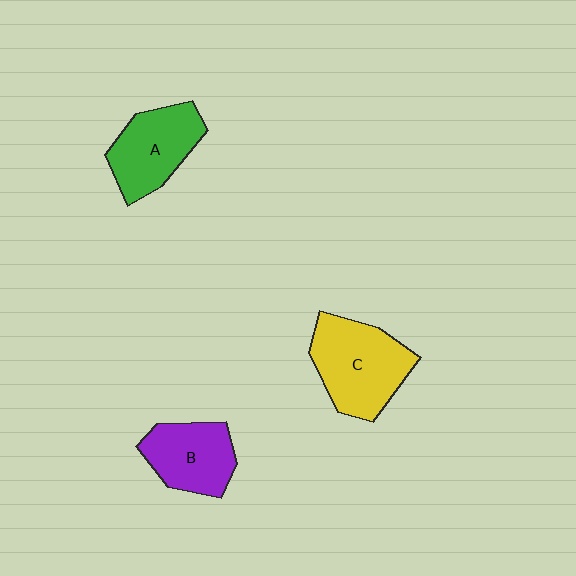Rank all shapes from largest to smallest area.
From largest to smallest: C (yellow), A (green), B (purple).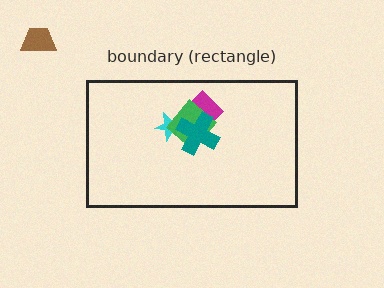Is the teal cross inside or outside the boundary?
Inside.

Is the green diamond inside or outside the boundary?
Inside.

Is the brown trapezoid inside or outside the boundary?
Outside.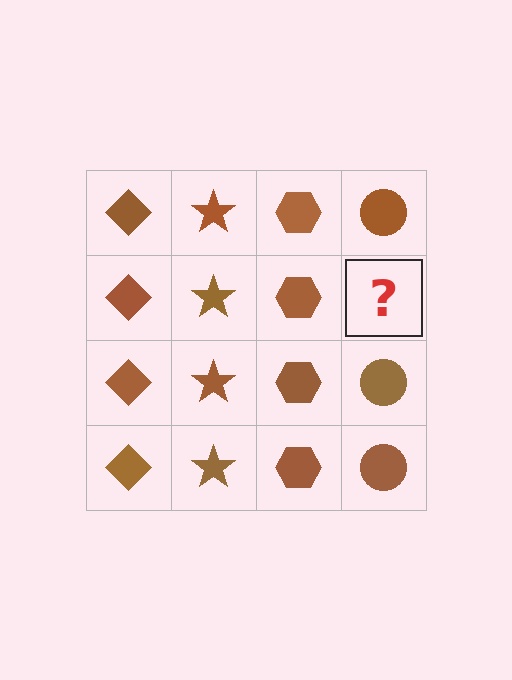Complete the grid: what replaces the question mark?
The question mark should be replaced with a brown circle.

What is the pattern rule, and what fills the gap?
The rule is that each column has a consistent shape. The gap should be filled with a brown circle.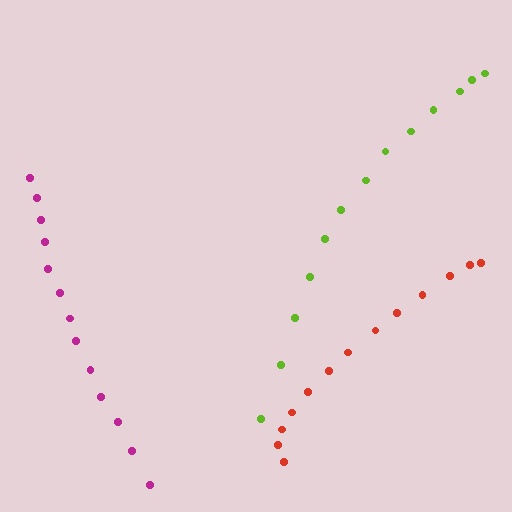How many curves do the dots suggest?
There are 3 distinct paths.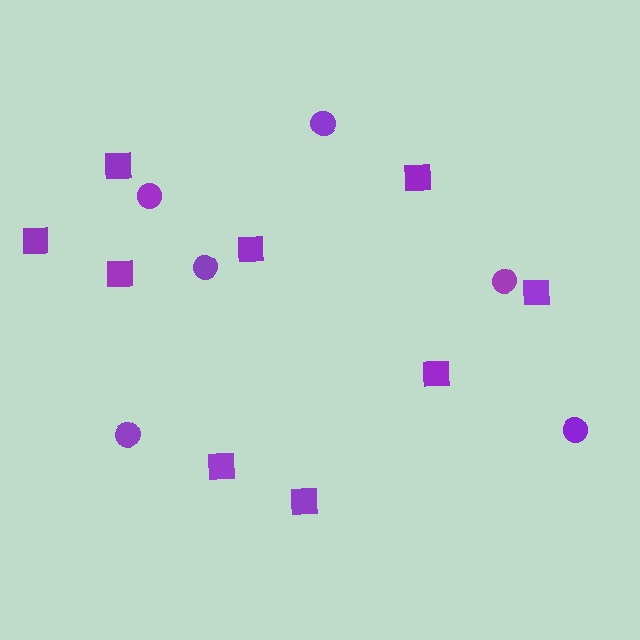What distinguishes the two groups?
There are 2 groups: one group of circles (6) and one group of squares (9).